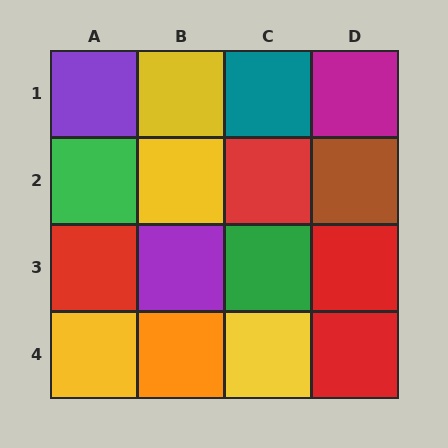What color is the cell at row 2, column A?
Green.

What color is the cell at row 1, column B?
Yellow.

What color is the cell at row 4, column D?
Red.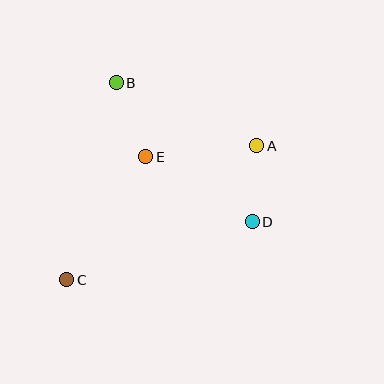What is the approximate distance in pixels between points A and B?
The distance between A and B is approximately 154 pixels.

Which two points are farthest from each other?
Points A and C are farthest from each other.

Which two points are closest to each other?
Points A and D are closest to each other.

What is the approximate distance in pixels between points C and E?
The distance between C and E is approximately 146 pixels.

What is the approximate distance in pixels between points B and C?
The distance between B and C is approximately 203 pixels.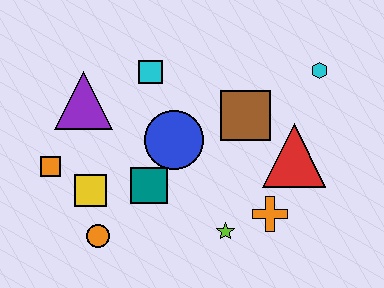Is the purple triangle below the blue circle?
No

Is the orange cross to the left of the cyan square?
No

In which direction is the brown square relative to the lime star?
The brown square is above the lime star.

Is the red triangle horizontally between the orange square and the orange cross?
No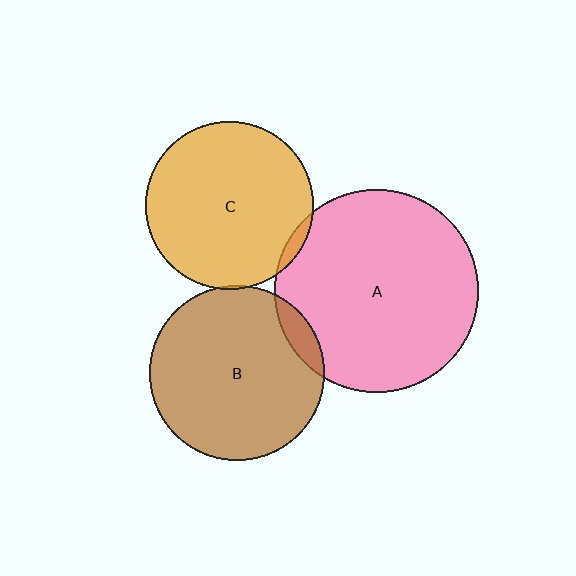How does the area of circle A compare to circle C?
Approximately 1.5 times.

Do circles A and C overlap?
Yes.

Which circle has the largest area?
Circle A (pink).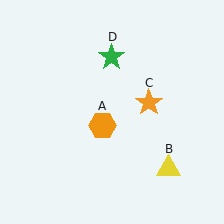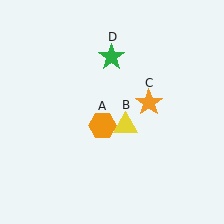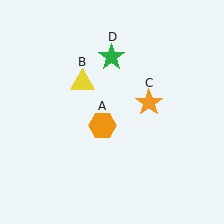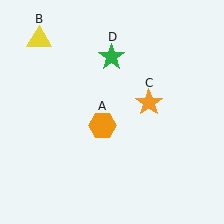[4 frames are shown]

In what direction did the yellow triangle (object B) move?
The yellow triangle (object B) moved up and to the left.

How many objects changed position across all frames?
1 object changed position: yellow triangle (object B).